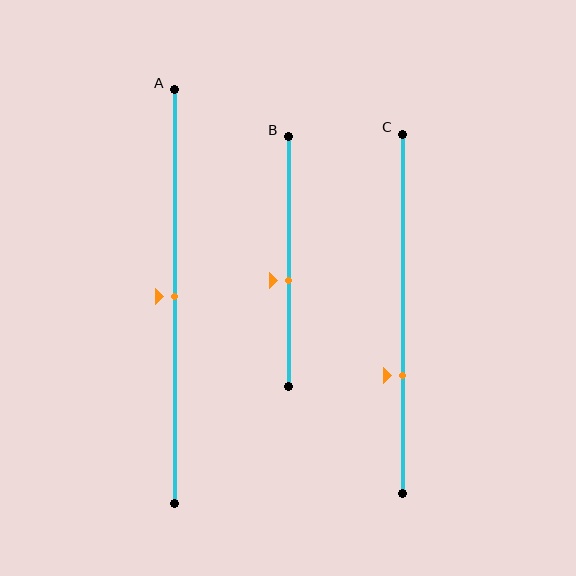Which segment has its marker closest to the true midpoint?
Segment A has its marker closest to the true midpoint.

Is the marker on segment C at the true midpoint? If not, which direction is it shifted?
No, the marker on segment C is shifted downward by about 17% of the segment length.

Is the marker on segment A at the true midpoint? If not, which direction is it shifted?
Yes, the marker on segment A is at the true midpoint.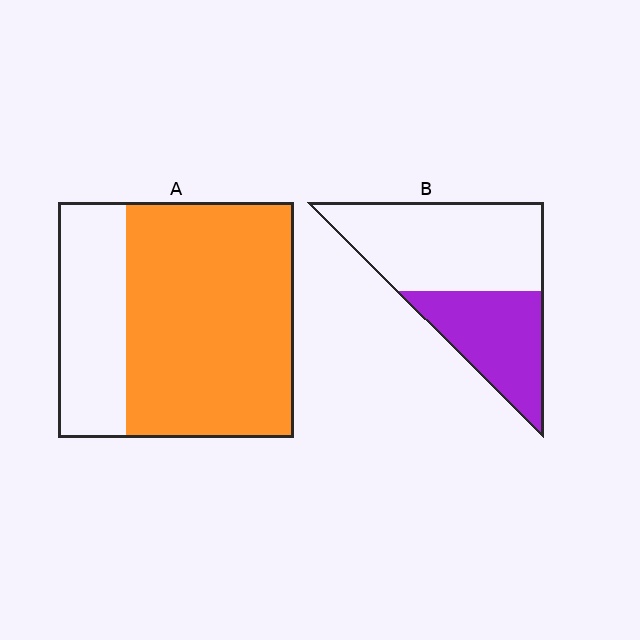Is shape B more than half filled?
No.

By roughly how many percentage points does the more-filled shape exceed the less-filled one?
By roughly 30 percentage points (A over B).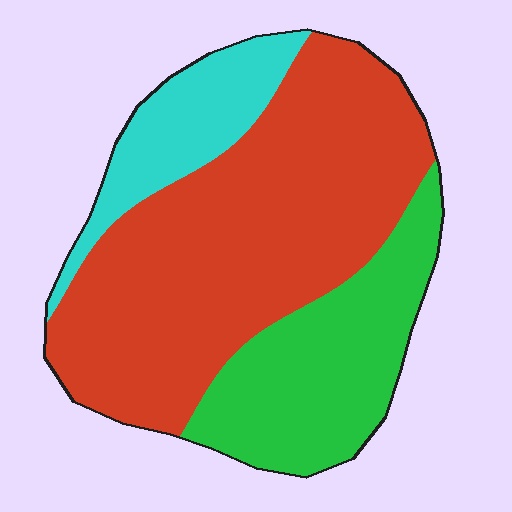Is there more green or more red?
Red.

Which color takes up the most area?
Red, at roughly 60%.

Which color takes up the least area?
Cyan, at roughly 15%.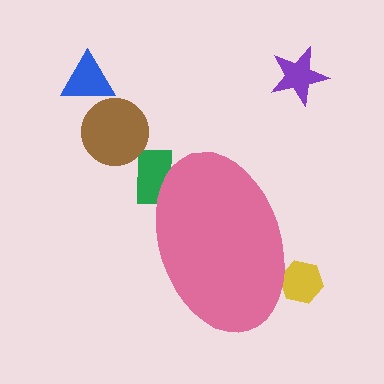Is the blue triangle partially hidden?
No, the blue triangle is fully visible.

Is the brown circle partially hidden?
No, the brown circle is fully visible.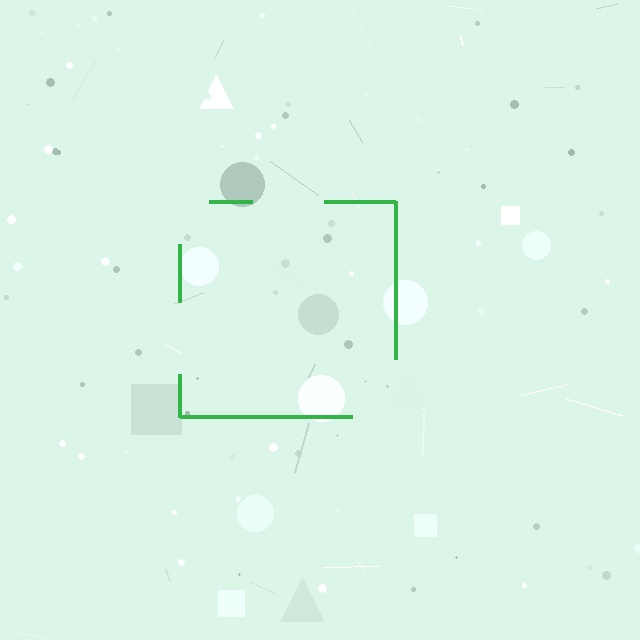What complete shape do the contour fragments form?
The contour fragments form a square.